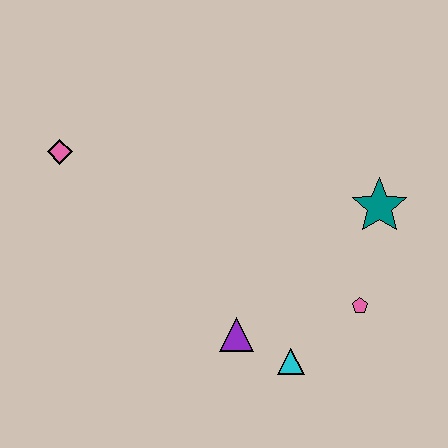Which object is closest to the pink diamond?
The purple triangle is closest to the pink diamond.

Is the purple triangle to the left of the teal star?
Yes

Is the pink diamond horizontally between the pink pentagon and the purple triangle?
No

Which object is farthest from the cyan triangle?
The pink diamond is farthest from the cyan triangle.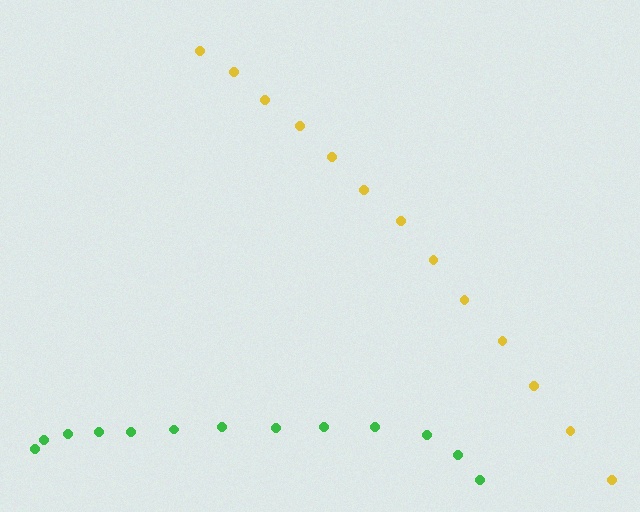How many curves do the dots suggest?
There are 2 distinct paths.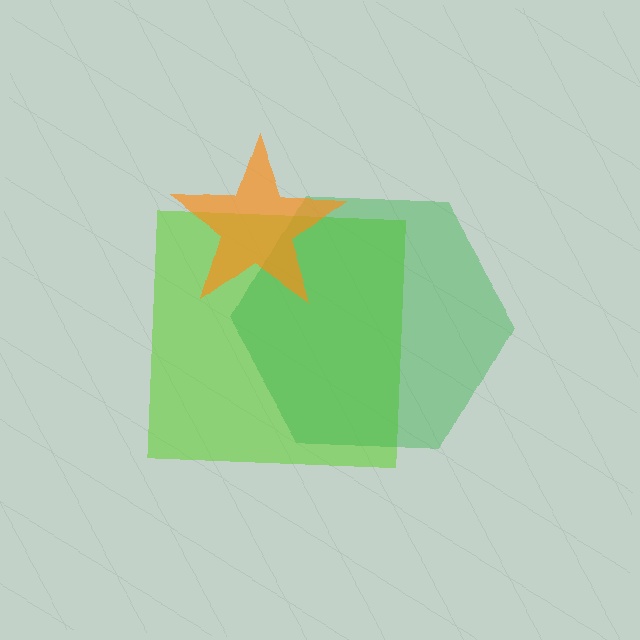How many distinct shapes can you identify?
There are 3 distinct shapes: a lime square, a green hexagon, an orange star.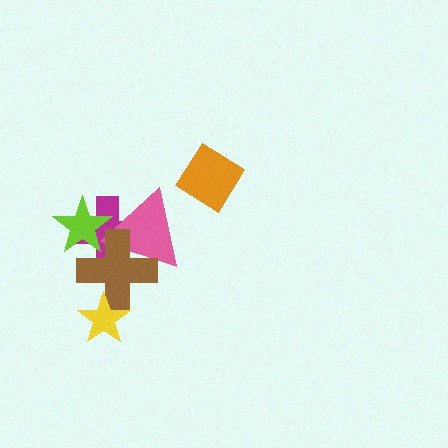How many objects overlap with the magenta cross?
3 objects overlap with the magenta cross.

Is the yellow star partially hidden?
No, no other shape covers it.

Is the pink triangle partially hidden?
Yes, it is partially covered by another shape.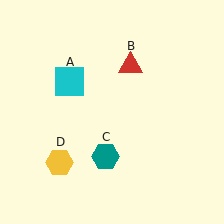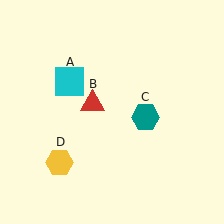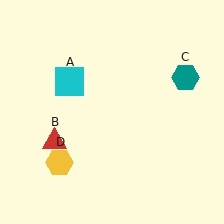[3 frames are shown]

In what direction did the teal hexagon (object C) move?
The teal hexagon (object C) moved up and to the right.